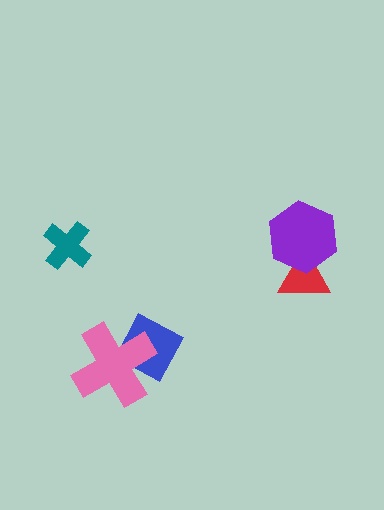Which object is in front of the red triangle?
The purple hexagon is in front of the red triangle.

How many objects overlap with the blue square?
1 object overlaps with the blue square.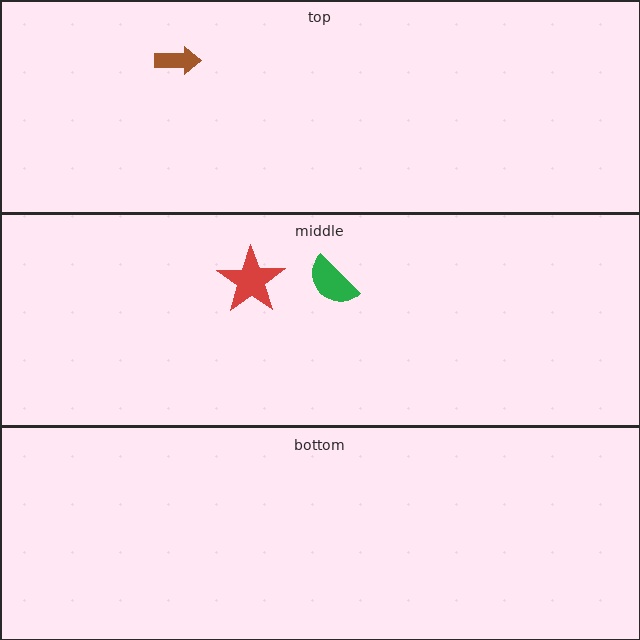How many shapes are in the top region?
1.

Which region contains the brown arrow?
The top region.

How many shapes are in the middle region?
2.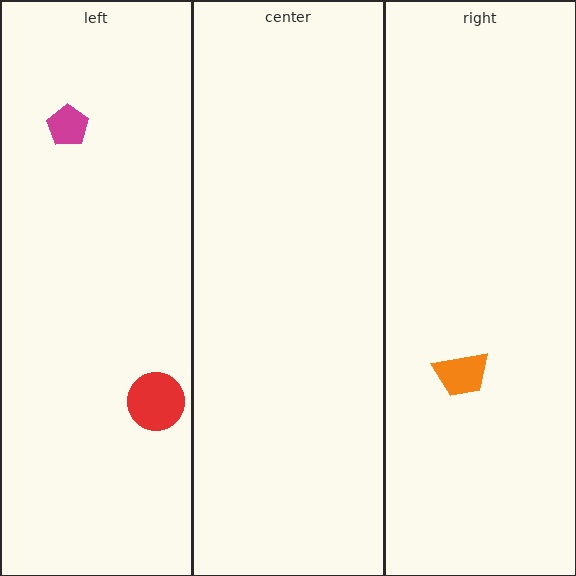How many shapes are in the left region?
2.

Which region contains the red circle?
The left region.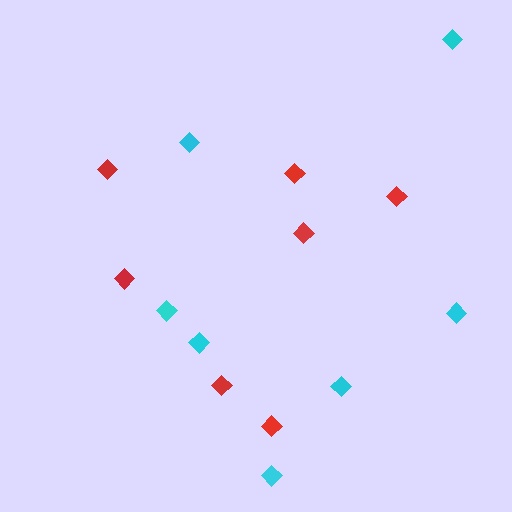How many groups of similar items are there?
There are 2 groups: one group of cyan diamonds (7) and one group of red diamonds (7).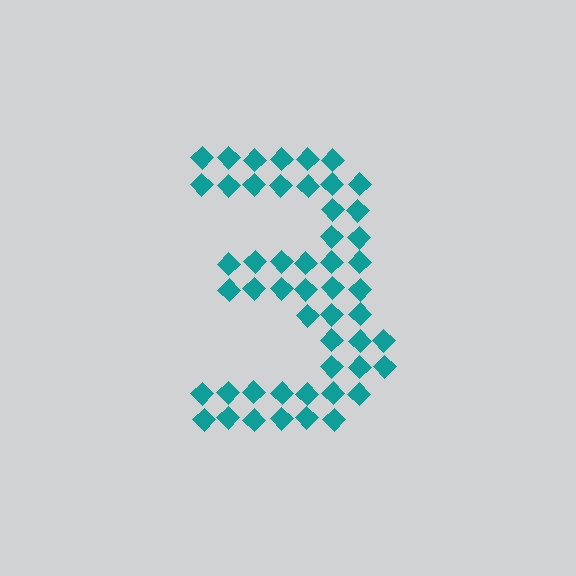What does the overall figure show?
The overall figure shows the digit 3.